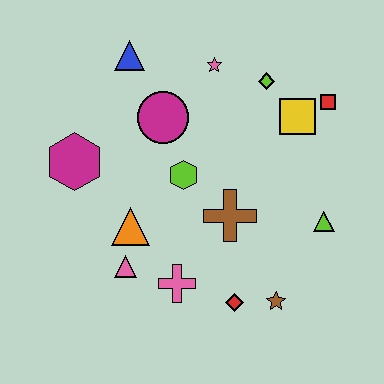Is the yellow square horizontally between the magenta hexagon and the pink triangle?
No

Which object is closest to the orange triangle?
The pink triangle is closest to the orange triangle.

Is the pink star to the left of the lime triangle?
Yes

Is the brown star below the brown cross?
Yes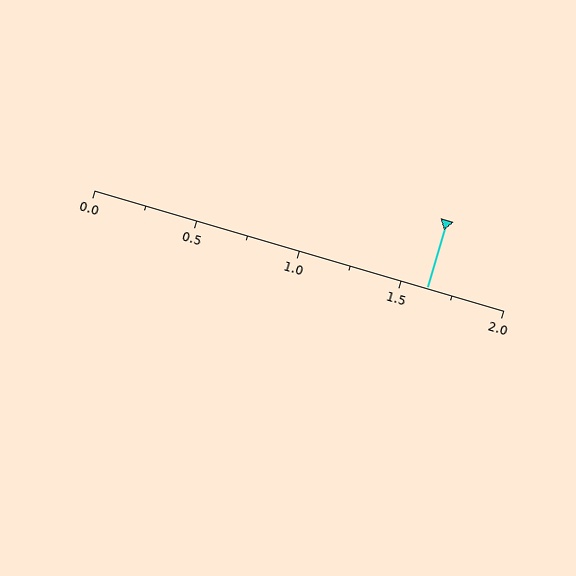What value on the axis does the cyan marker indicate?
The marker indicates approximately 1.62.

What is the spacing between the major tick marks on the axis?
The major ticks are spaced 0.5 apart.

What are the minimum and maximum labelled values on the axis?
The axis runs from 0.0 to 2.0.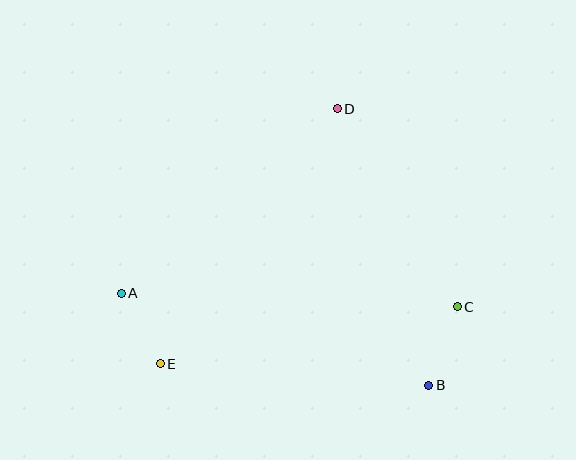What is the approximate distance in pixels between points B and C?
The distance between B and C is approximately 83 pixels.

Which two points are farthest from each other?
Points A and C are farthest from each other.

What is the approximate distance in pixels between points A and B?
The distance between A and B is approximately 321 pixels.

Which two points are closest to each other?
Points A and E are closest to each other.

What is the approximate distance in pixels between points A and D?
The distance between A and D is approximately 284 pixels.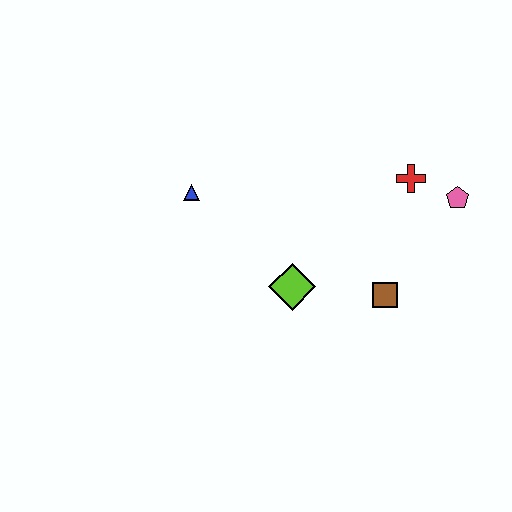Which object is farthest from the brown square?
The blue triangle is farthest from the brown square.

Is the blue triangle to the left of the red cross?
Yes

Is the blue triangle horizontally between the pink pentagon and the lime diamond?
No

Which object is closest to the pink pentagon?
The red cross is closest to the pink pentagon.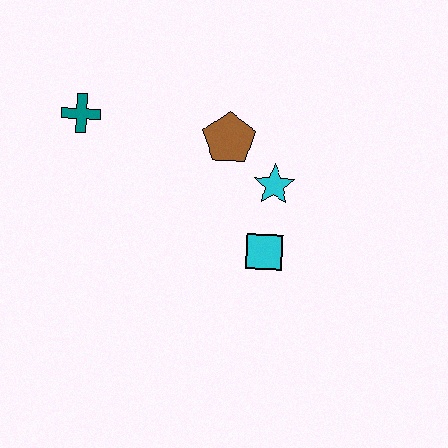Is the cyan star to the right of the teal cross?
Yes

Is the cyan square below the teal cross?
Yes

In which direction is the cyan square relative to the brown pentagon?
The cyan square is below the brown pentagon.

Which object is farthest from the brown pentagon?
The teal cross is farthest from the brown pentagon.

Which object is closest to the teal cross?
The brown pentagon is closest to the teal cross.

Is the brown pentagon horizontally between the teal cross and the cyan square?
Yes